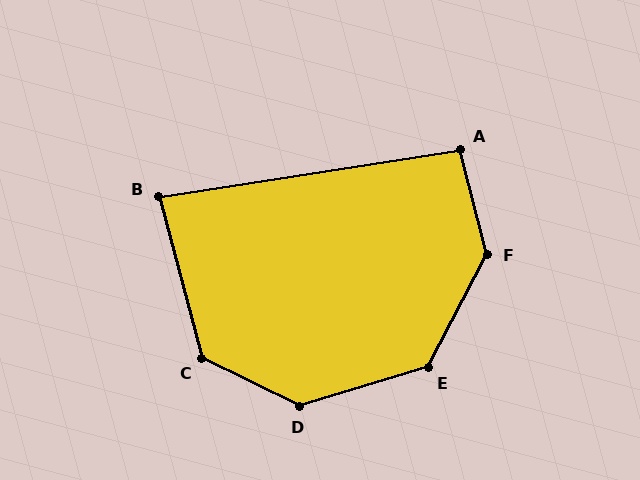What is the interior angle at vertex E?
Approximately 134 degrees (obtuse).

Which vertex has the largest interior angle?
F, at approximately 139 degrees.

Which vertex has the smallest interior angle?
B, at approximately 84 degrees.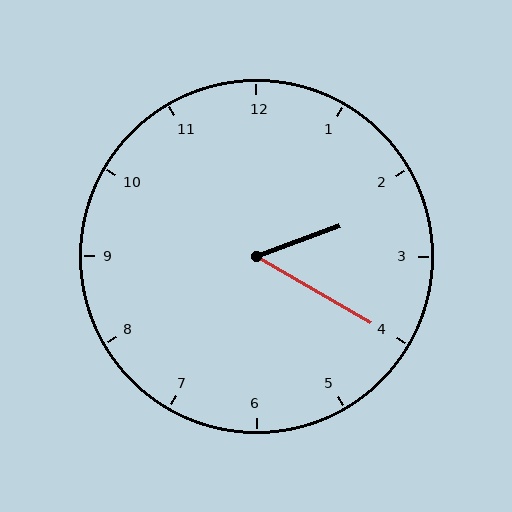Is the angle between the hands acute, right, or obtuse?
It is acute.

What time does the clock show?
2:20.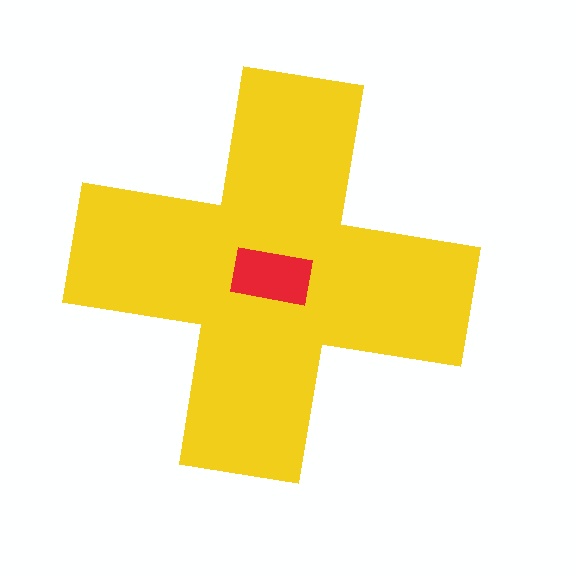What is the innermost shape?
The red rectangle.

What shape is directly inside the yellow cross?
The red rectangle.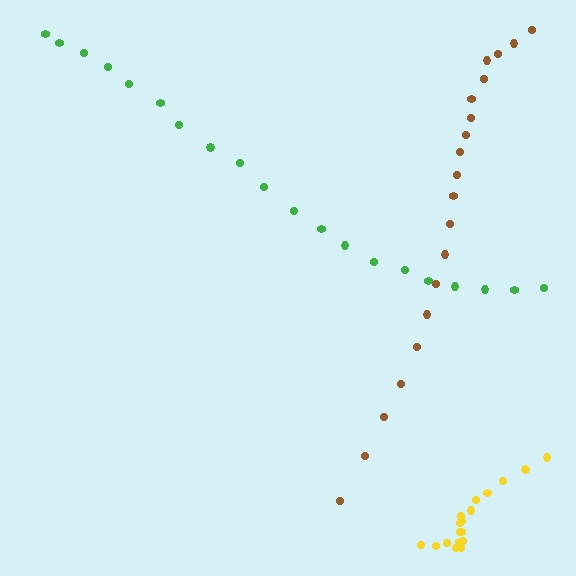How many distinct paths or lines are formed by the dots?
There are 3 distinct paths.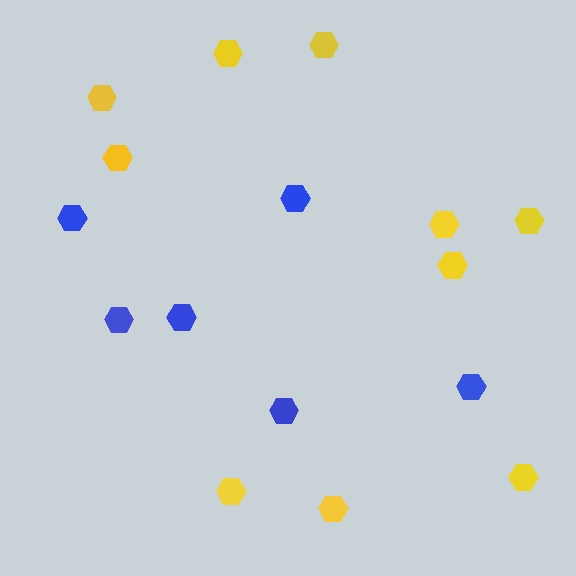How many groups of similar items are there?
There are 2 groups: one group of yellow hexagons (10) and one group of blue hexagons (6).